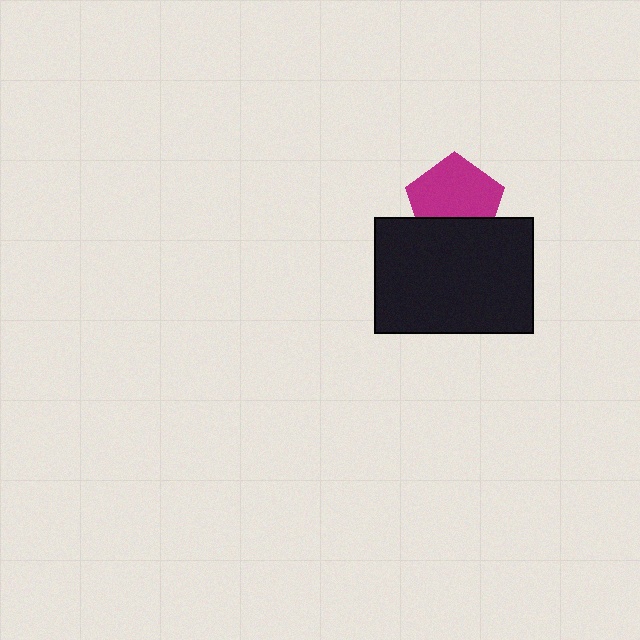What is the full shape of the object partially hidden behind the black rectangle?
The partially hidden object is a magenta pentagon.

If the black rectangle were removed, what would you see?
You would see the complete magenta pentagon.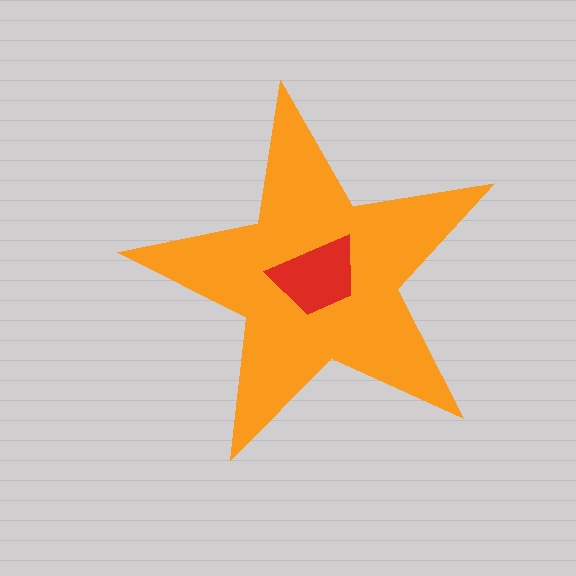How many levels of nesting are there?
2.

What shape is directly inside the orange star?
The red trapezoid.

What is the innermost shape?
The red trapezoid.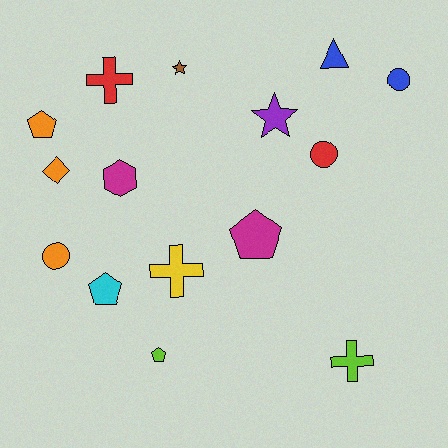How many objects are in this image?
There are 15 objects.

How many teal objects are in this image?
There are no teal objects.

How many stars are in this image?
There are 2 stars.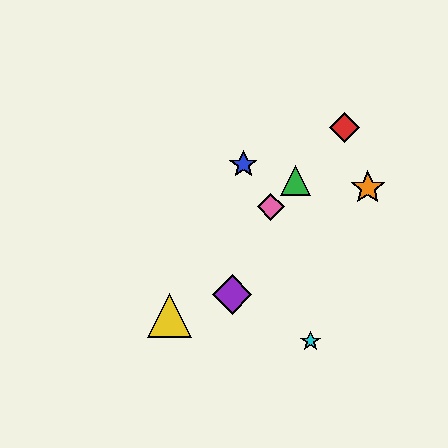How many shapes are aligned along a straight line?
4 shapes (the red diamond, the green triangle, the yellow triangle, the pink diamond) are aligned along a straight line.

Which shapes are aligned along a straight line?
The red diamond, the green triangle, the yellow triangle, the pink diamond are aligned along a straight line.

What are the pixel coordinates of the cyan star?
The cyan star is at (311, 341).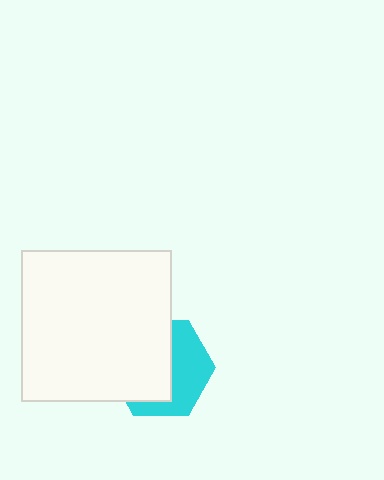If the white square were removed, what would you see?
You would see the complete cyan hexagon.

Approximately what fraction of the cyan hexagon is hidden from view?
Roughly 55% of the cyan hexagon is hidden behind the white square.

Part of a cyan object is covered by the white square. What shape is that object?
It is a hexagon.